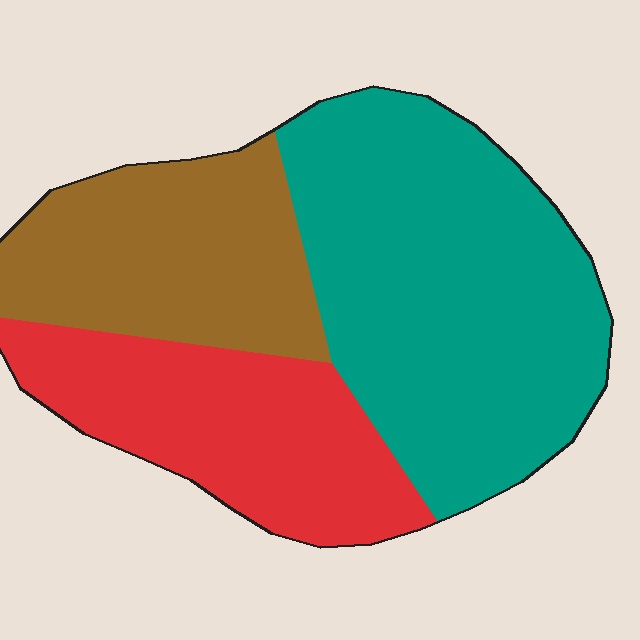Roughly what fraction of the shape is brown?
Brown takes up between a sixth and a third of the shape.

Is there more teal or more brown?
Teal.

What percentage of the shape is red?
Red covers about 25% of the shape.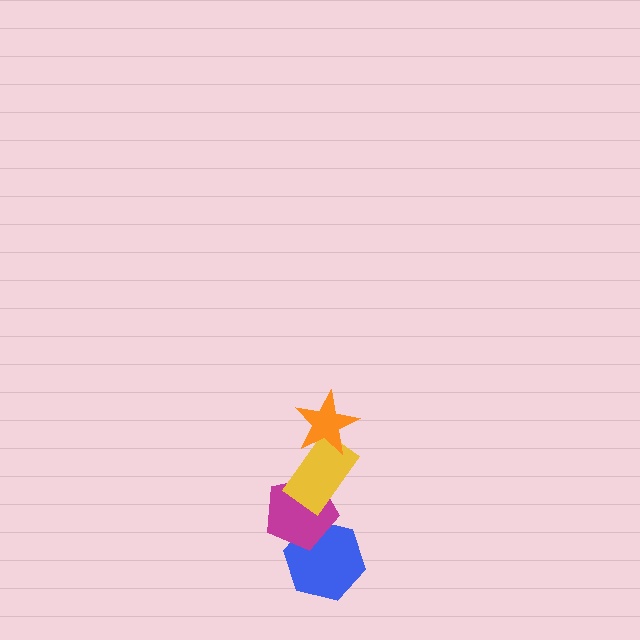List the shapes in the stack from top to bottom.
From top to bottom: the orange star, the yellow rectangle, the magenta pentagon, the blue hexagon.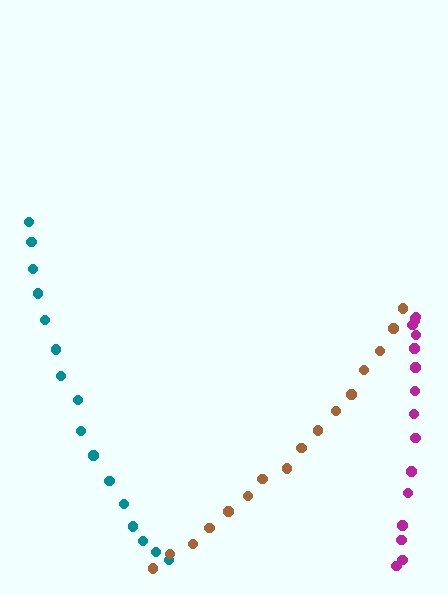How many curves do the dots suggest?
There are 3 distinct paths.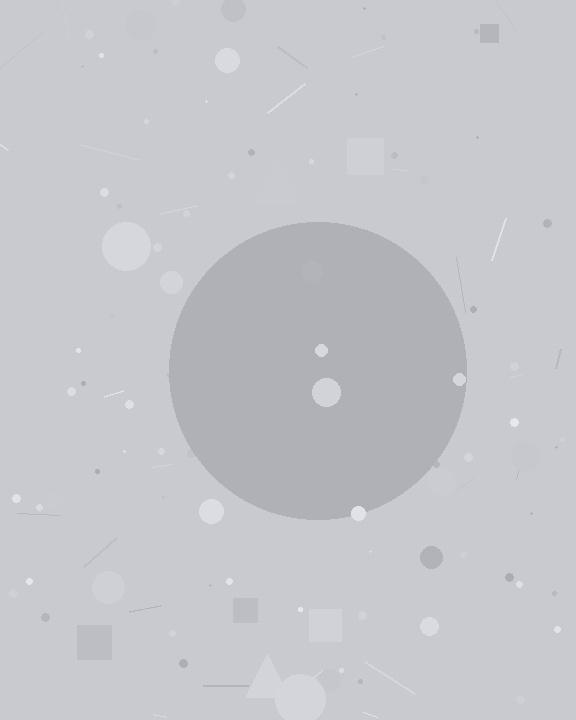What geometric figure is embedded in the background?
A circle is embedded in the background.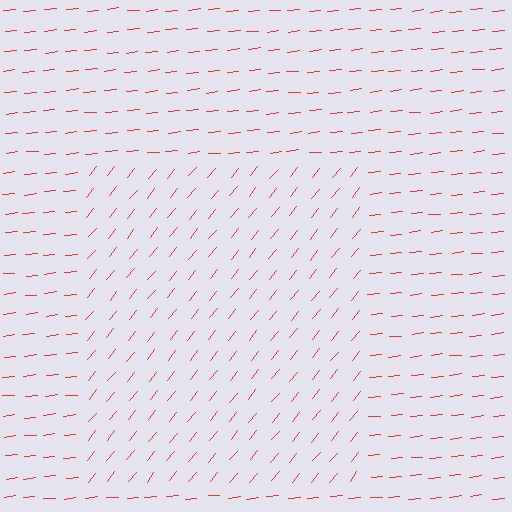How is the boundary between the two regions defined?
The boundary is defined purely by a change in line orientation (approximately 45 degrees difference). All lines are the same color and thickness.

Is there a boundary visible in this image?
Yes, there is a texture boundary formed by a change in line orientation.